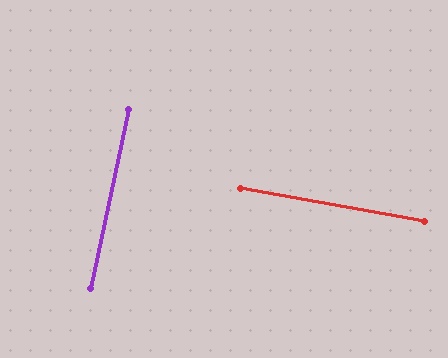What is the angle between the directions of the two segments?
Approximately 88 degrees.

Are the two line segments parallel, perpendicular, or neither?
Perpendicular — they meet at approximately 88°.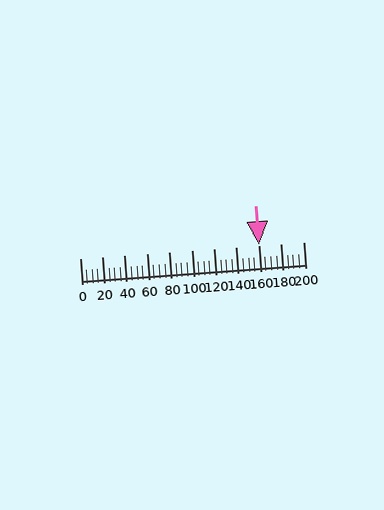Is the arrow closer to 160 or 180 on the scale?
The arrow is closer to 160.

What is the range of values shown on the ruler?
The ruler shows values from 0 to 200.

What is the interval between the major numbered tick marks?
The major tick marks are spaced 20 units apart.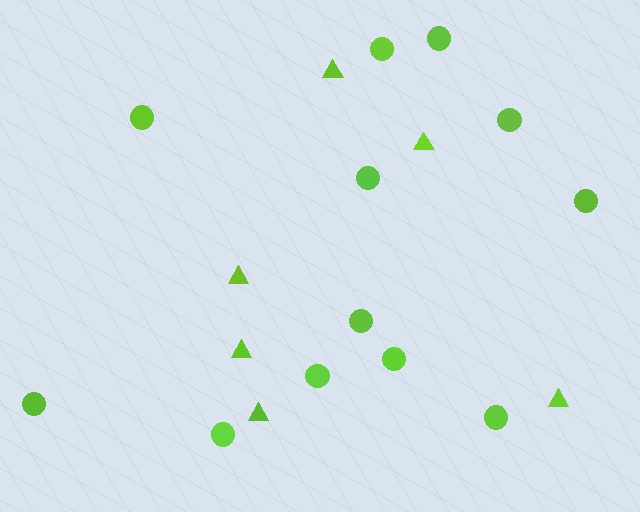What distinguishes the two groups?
There are 2 groups: one group of triangles (6) and one group of circles (12).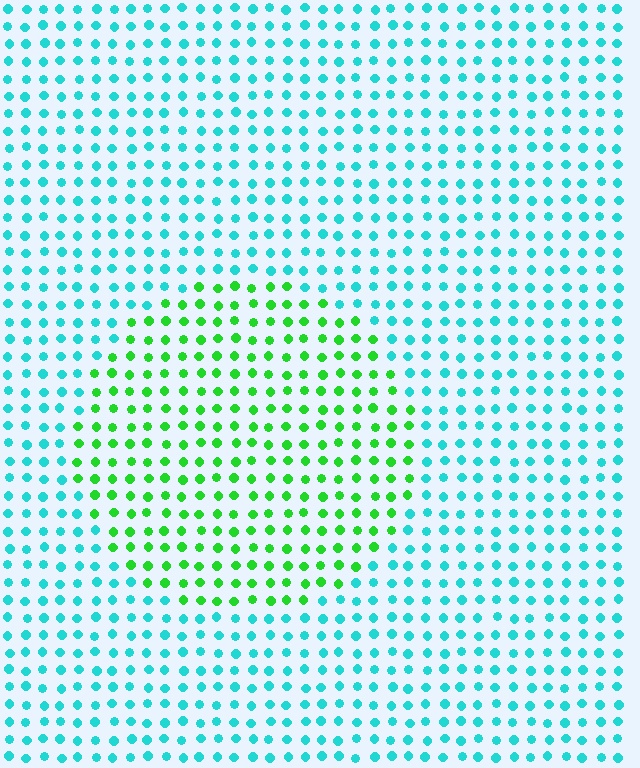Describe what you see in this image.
The image is filled with small cyan elements in a uniform arrangement. A circle-shaped region is visible where the elements are tinted to a slightly different hue, forming a subtle color boundary.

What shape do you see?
I see a circle.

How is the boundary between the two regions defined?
The boundary is defined purely by a slight shift in hue (about 56 degrees). Spacing, size, and orientation are identical on both sides.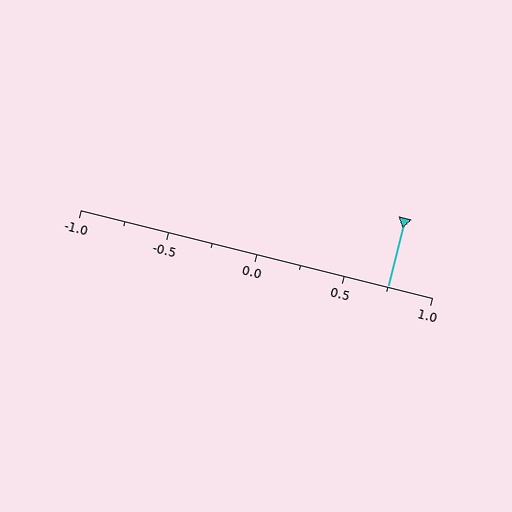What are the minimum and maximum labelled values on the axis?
The axis runs from -1.0 to 1.0.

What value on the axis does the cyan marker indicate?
The marker indicates approximately 0.75.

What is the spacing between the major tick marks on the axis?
The major ticks are spaced 0.5 apart.